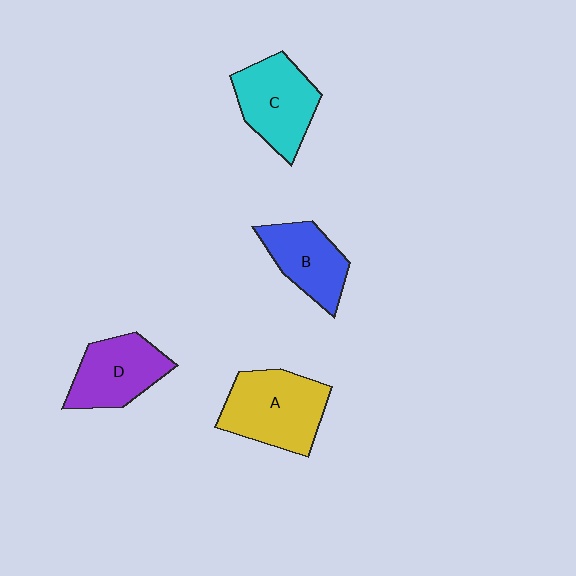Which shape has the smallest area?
Shape B (blue).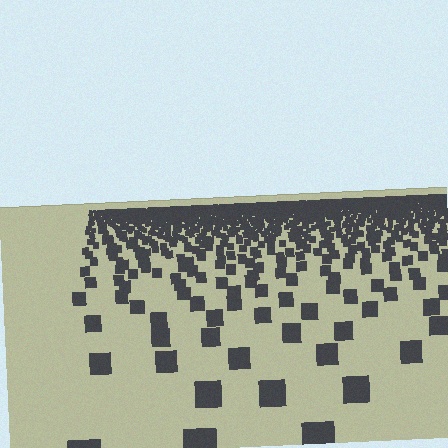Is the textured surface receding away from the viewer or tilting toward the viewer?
The surface is receding away from the viewer. Texture elements get smaller and denser toward the top.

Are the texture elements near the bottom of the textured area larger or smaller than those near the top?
Larger. Near the bottom, elements are closer to the viewer and appear at a bigger on-screen size.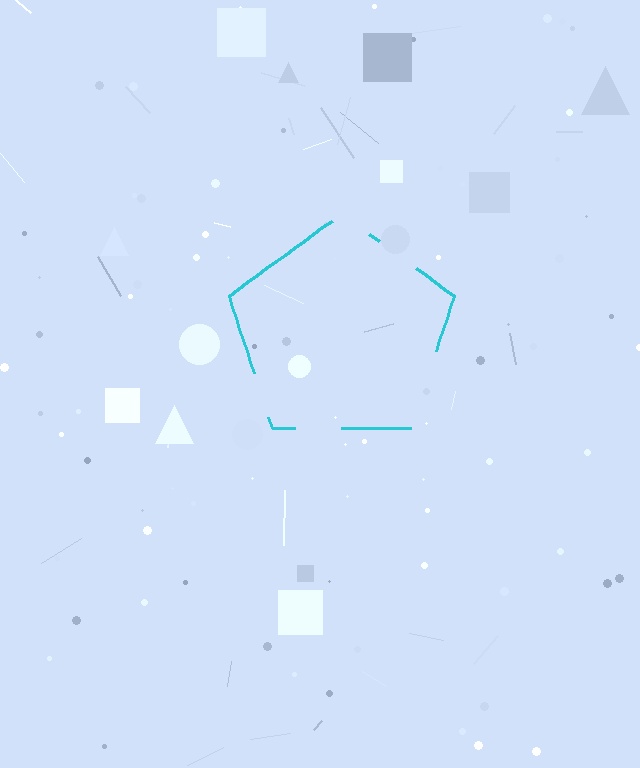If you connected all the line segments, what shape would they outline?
They would outline a pentagon.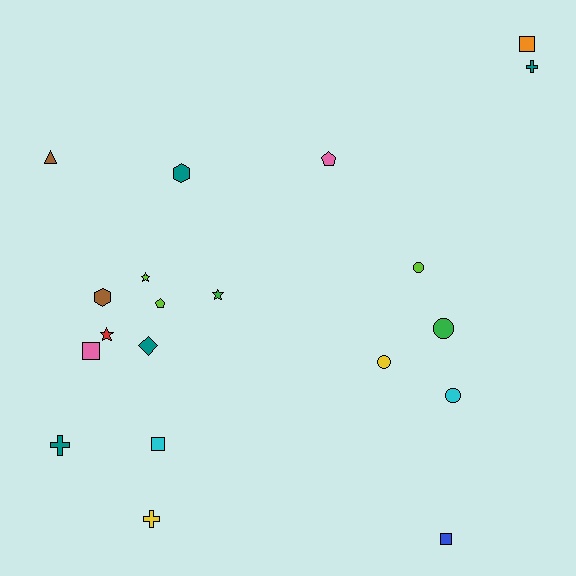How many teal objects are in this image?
There are 4 teal objects.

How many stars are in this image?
There are 3 stars.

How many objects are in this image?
There are 20 objects.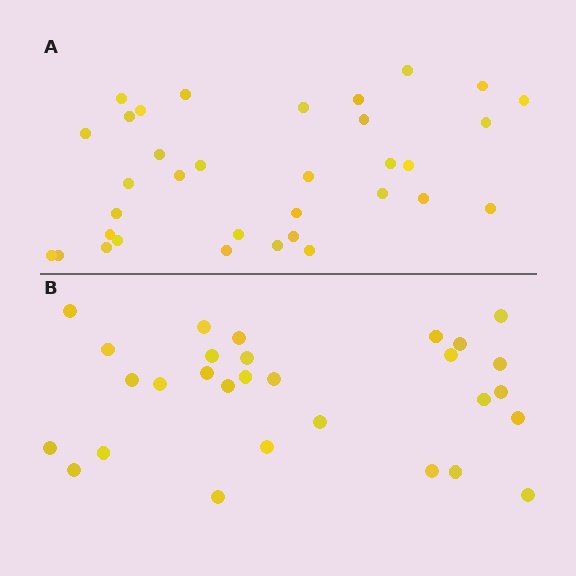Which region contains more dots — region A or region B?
Region A (the top region) has more dots.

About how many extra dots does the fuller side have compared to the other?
Region A has about 5 more dots than region B.